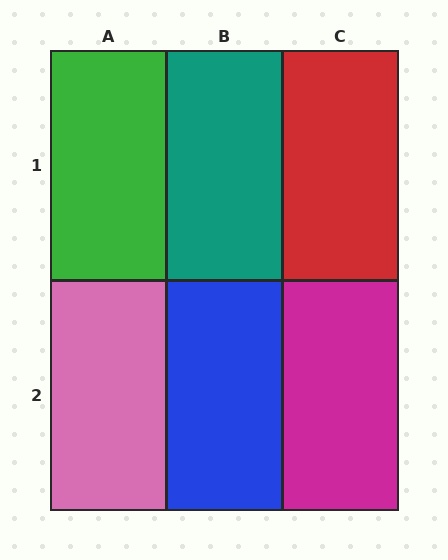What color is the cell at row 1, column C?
Red.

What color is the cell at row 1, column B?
Teal.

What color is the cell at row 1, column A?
Green.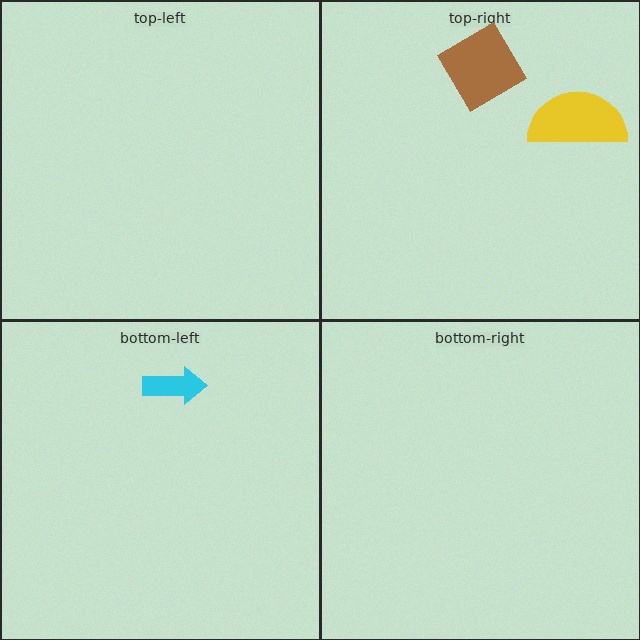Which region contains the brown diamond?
The top-right region.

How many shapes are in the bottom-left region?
1.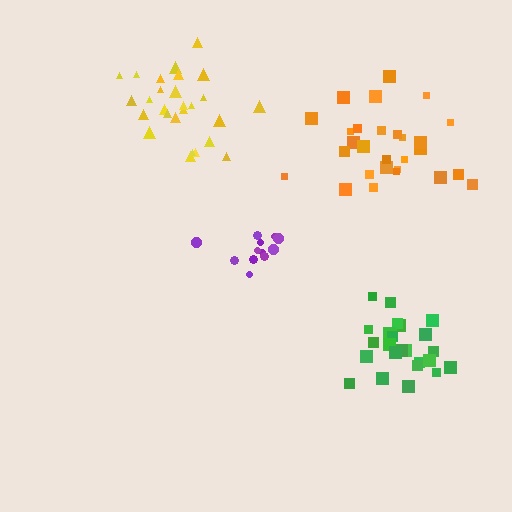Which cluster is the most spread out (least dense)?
Purple.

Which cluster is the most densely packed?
Green.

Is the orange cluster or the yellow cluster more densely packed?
Yellow.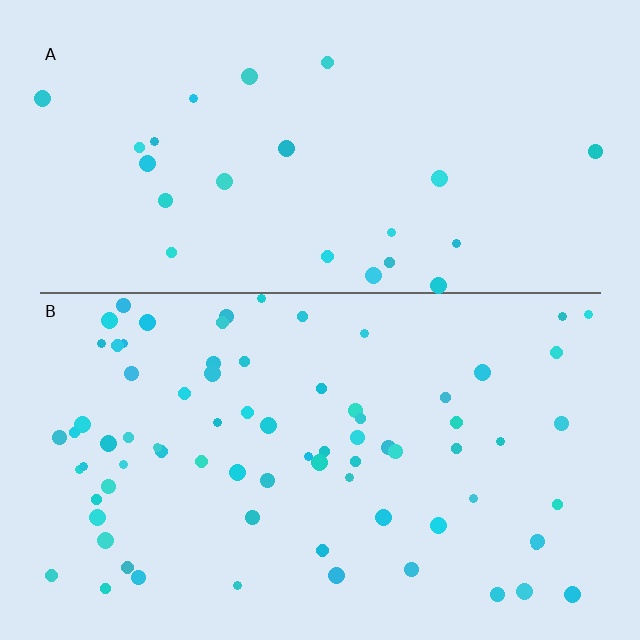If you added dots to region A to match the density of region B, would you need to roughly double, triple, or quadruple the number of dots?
Approximately triple.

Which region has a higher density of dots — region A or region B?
B (the bottom).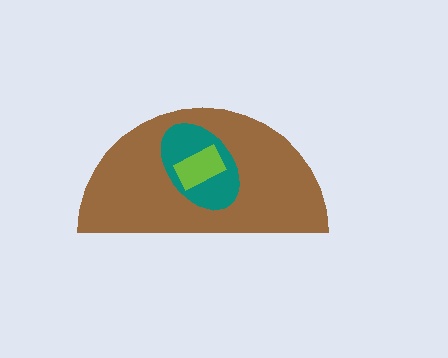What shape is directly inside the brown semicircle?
The teal ellipse.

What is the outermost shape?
The brown semicircle.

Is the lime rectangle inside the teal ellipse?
Yes.